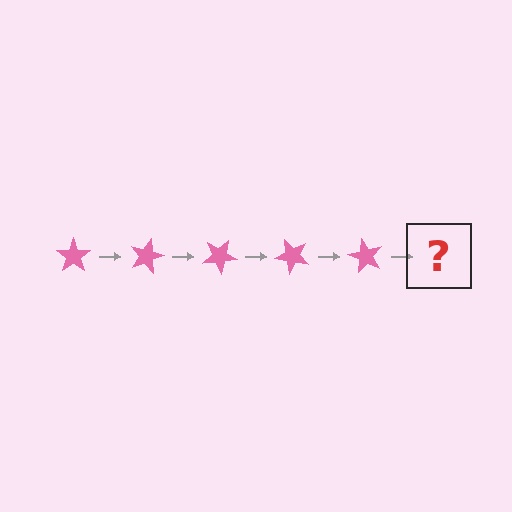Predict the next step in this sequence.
The next step is a pink star rotated 75 degrees.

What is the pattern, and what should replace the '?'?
The pattern is that the star rotates 15 degrees each step. The '?' should be a pink star rotated 75 degrees.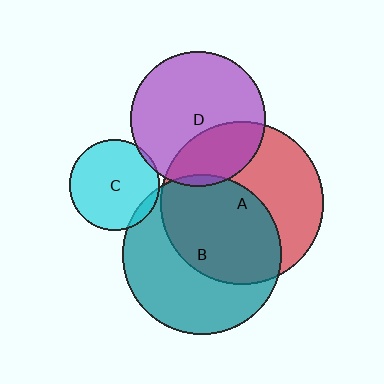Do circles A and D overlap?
Yes.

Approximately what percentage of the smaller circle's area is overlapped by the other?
Approximately 30%.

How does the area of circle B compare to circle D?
Approximately 1.4 times.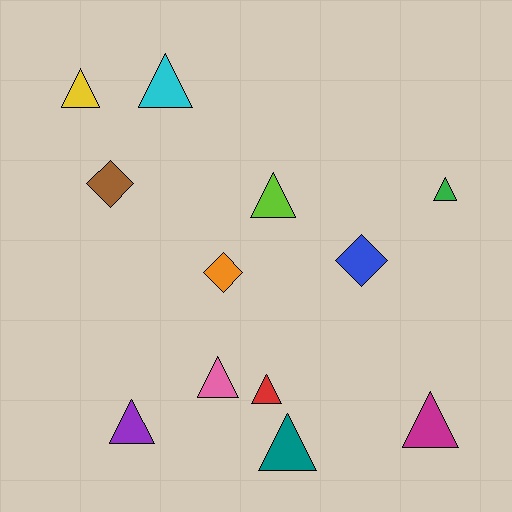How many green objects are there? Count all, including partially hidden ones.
There is 1 green object.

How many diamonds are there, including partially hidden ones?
There are 3 diamonds.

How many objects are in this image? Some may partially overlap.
There are 12 objects.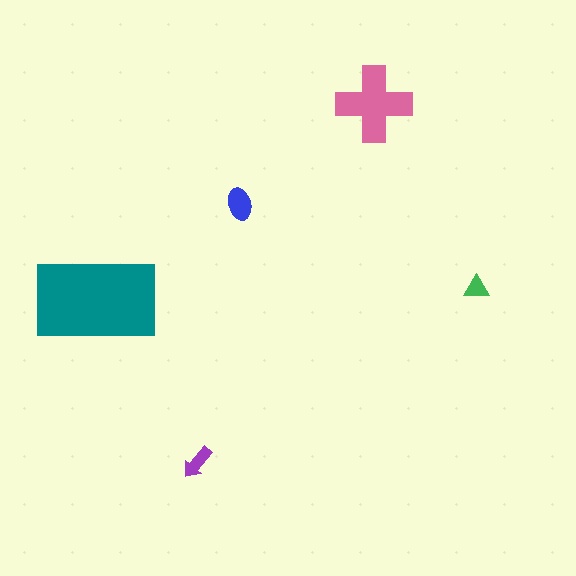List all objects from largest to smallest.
The teal rectangle, the pink cross, the blue ellipse, the purple arrow, the green triangle.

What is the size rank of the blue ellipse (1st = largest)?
3rd.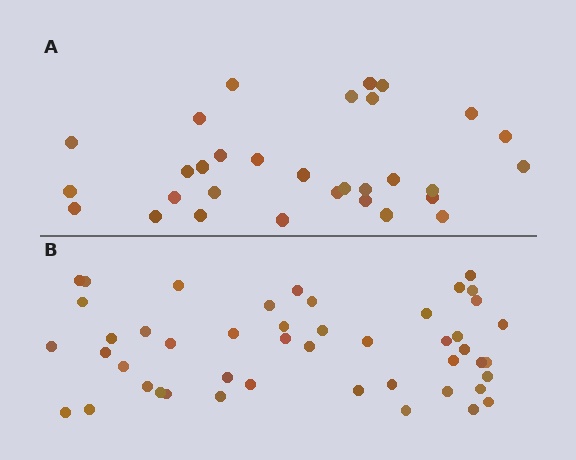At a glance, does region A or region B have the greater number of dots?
Region B (the bottom region) has more dots.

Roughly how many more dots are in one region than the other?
Region B has approximately 15 more dots than region A.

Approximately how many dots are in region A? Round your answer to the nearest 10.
About 30 dots. (The exact count is 31, which rounds to 30.)